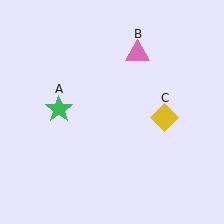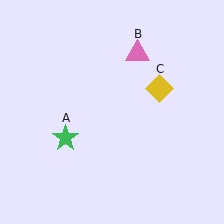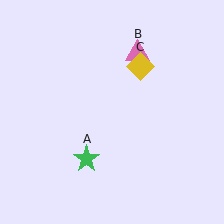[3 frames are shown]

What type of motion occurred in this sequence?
The green star (object A), yellow diamond (object C) rotated counterclockwise around the center of the scene.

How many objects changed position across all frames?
2 objects changed position: green star (object A), yellow diamond (object C).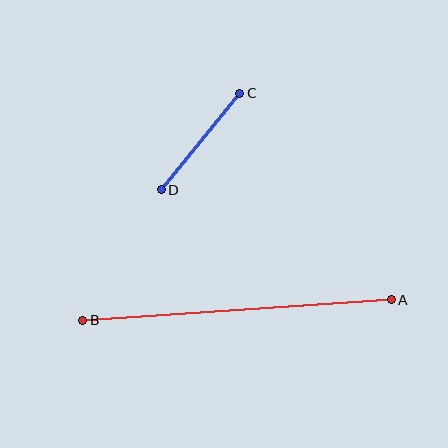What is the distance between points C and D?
The distance is approximately 124 pixels.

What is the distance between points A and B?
The distance is approximately 309 pixels.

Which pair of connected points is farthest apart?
Points A and B are farthest apart.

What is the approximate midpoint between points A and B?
The midpoint is at approximately (237, 310) pixels.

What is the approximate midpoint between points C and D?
The midpoint is at approximately (201, 142) pixels.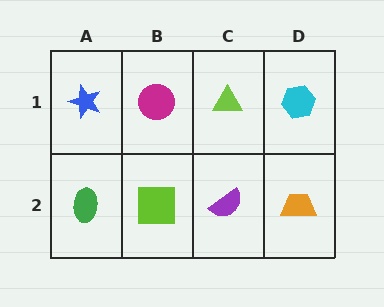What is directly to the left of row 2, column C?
A lime square.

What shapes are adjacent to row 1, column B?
A lime square (row 2, column B), a blue star (row 1, column A), a lime triangle (row 1, column C).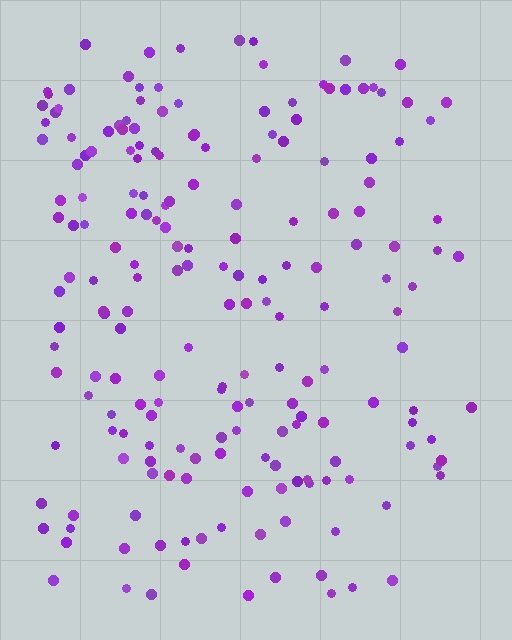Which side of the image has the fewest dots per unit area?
The right.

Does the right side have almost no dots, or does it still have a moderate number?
Still a moderate number, just noticeably fewer than the left.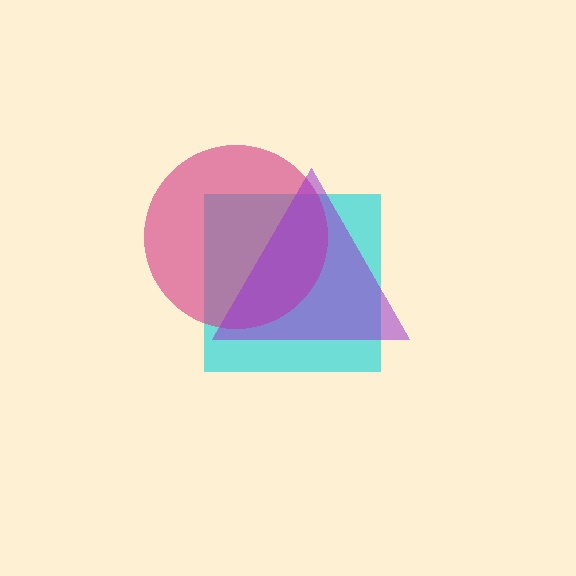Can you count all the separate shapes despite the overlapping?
Yes, there are 3 separate shapes.